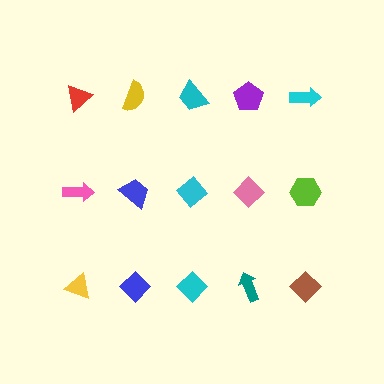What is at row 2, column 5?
A lime hexagon.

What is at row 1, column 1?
A red triangle.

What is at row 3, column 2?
A blue diamond.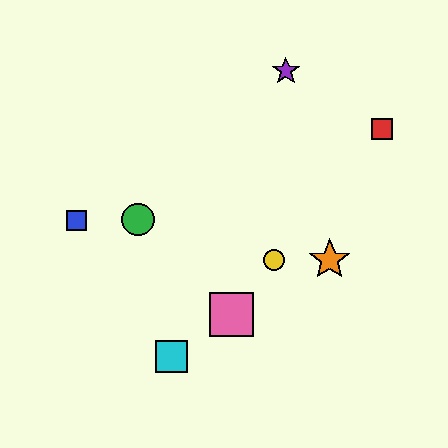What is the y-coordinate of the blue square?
The blue square is at y≈220.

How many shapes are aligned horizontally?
2 shapes (the yellow circle, the orange star) are aligned horizontally.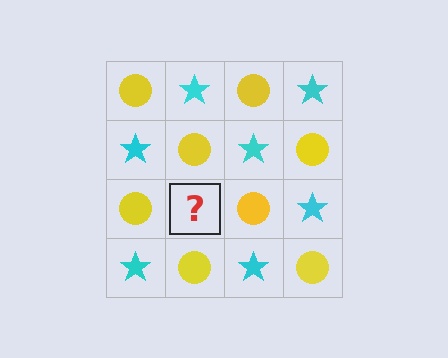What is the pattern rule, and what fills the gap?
The rule is that it alternates yellow circle and cyan star in a checkerboard pattern. The gap should be filled with a cyan star.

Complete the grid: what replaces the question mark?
The question mark should be replaced with a cyan star.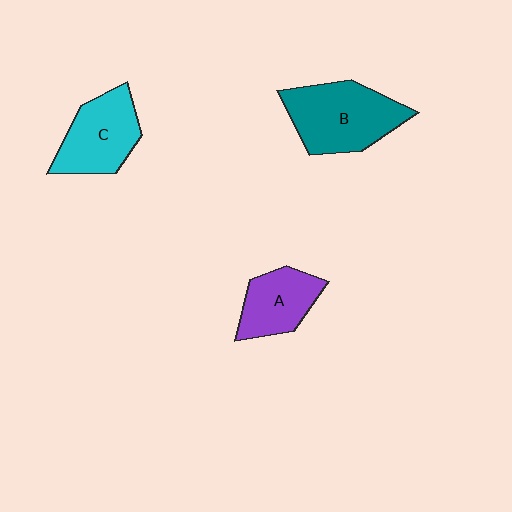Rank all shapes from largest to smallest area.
From largest to smallest: B (teal), C (cyan), A (purple).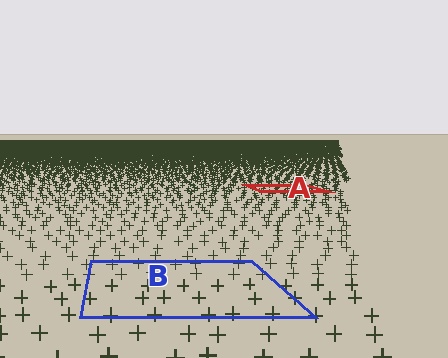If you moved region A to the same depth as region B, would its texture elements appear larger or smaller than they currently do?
They would appear larger. At a closer depth, the same texture elements are projected at a bigger on-screen size.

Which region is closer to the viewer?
Region B is closer. The texture elements there are larger and more spread out.